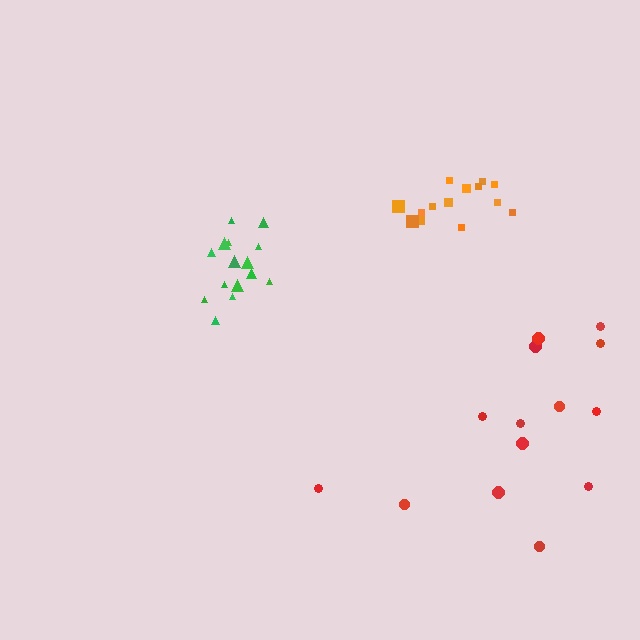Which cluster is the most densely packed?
Orange.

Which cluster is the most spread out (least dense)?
Red.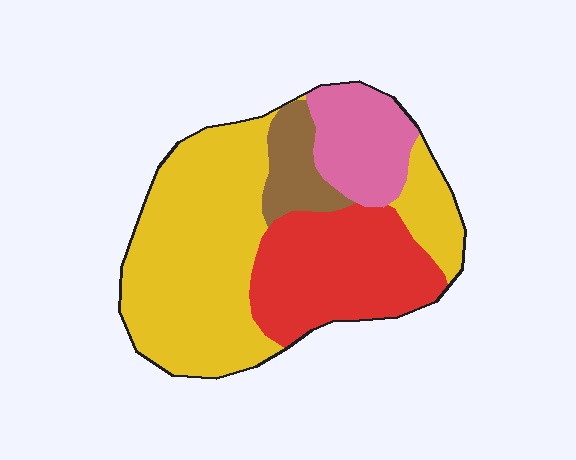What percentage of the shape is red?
Red covers 27% of the shape.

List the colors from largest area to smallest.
From largest to smallest: yellow, red, pink, brown.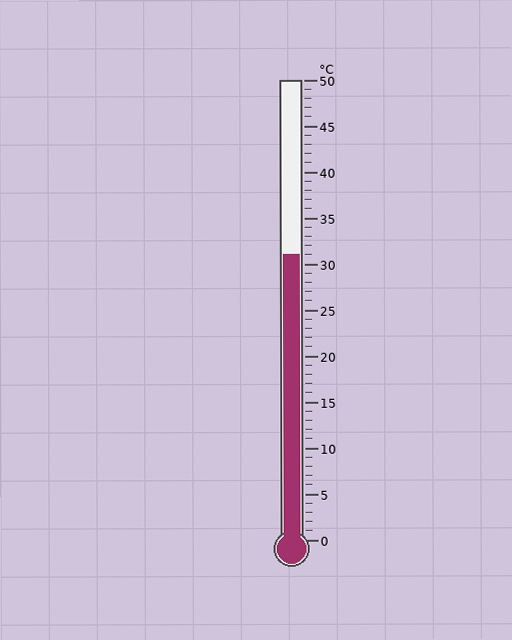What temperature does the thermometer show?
The thermometer shows approximately 31°C.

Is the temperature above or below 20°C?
The temperature is above 20°C.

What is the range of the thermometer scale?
The thermometer scale ranges from 0°C to 50°C.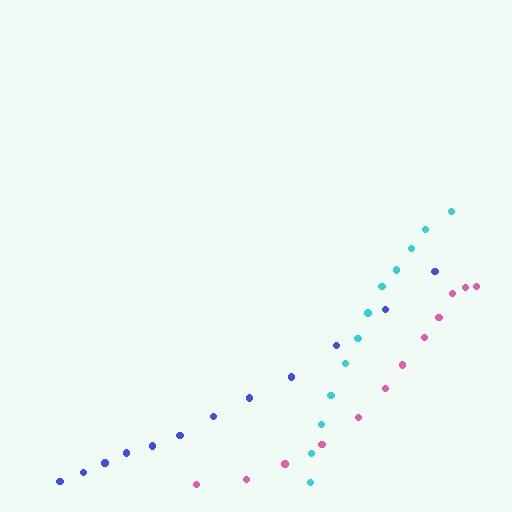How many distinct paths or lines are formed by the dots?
There are 3 distinct paths.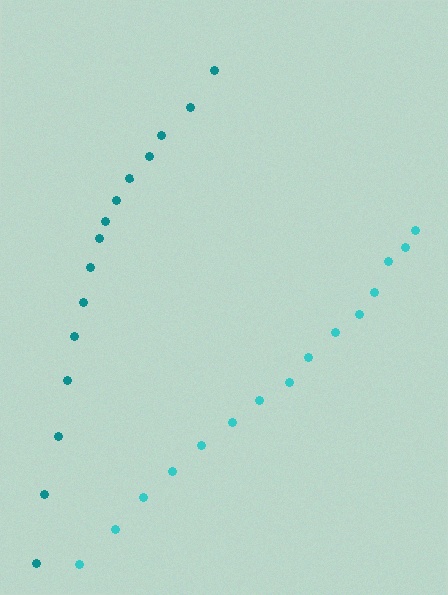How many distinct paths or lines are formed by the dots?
There are 2 distinct paths.